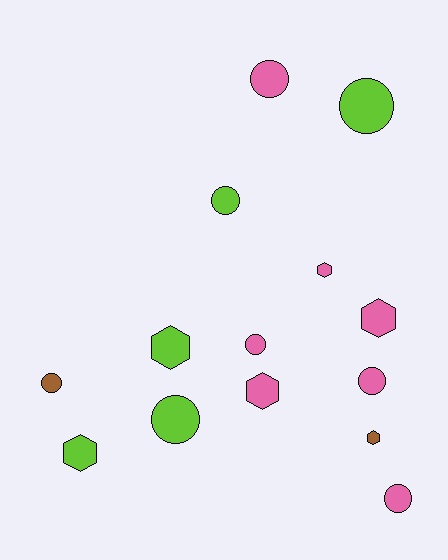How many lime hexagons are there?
There are 2 lime hexagons.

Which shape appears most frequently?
Circle, with 8 objects.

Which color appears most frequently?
Pink, with 7 objects.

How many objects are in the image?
There are 14 objects.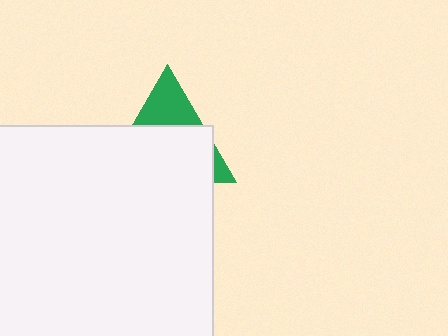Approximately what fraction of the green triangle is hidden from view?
Roughly 67% of the green triangle is hidden behind the white square.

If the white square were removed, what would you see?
You would see the complete green triangle.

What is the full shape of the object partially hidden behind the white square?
The partially hidden object is a green triangle.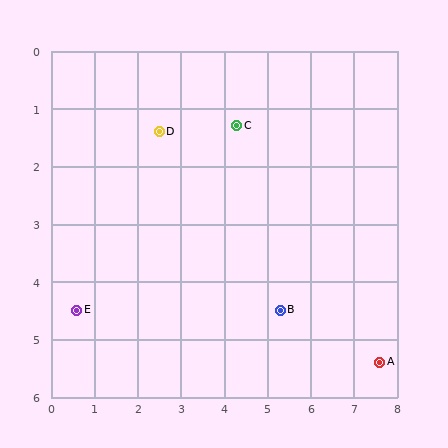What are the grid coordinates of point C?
Point C is at approximately (4.3, 1.3).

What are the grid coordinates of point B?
Point B is at approximately (5.3, 4.5).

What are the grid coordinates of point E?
Point E is at approximately (0.6, 4.5).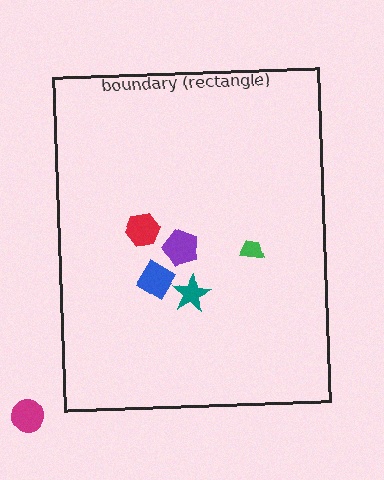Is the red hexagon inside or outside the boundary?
Inside.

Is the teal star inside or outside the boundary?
Inside.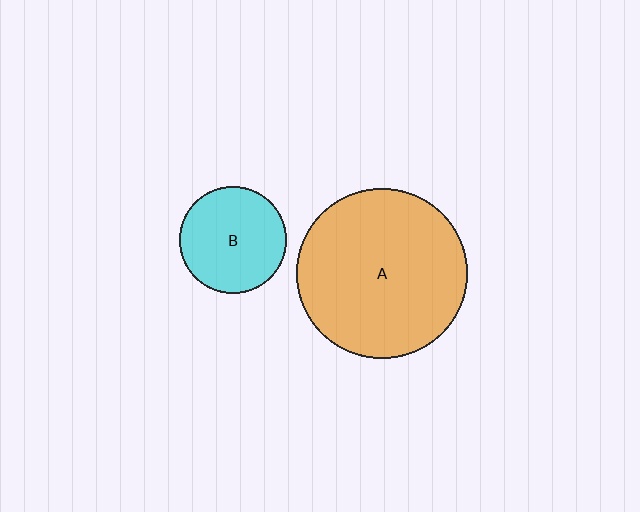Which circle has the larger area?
Circle A (orange).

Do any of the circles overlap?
No, none of the circles overlap.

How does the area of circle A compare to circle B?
Approximately 2.5 times.